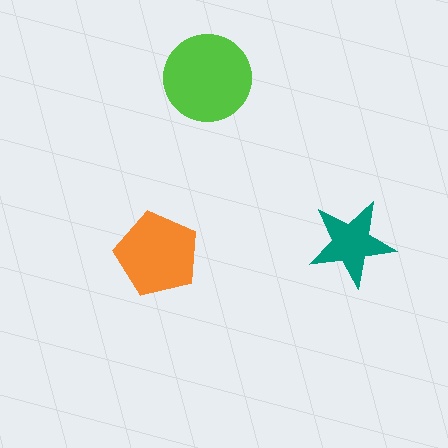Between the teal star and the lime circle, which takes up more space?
The lime circle.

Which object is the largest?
The lime circle.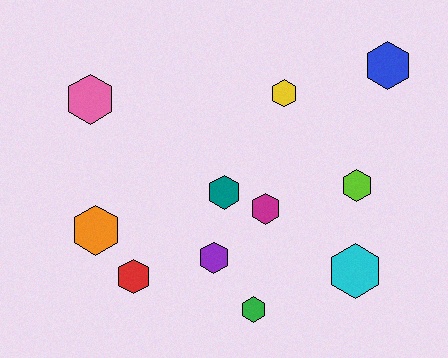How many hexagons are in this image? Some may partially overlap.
There are 11 hexagons.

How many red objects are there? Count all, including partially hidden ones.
There is 1 red object.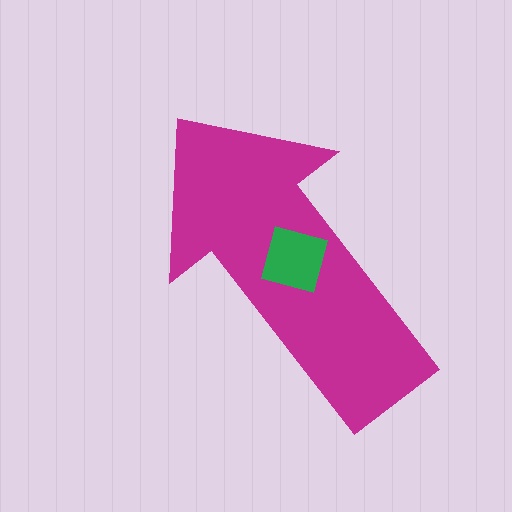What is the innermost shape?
The green diamond.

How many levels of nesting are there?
2.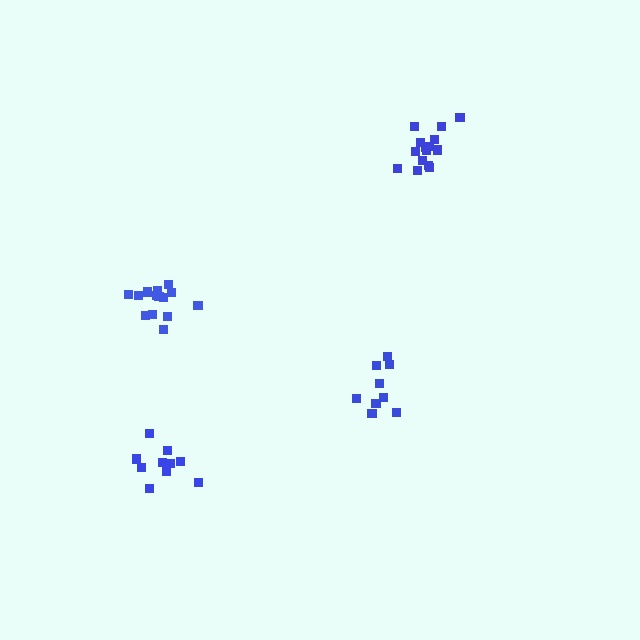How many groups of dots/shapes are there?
There are 4 groups.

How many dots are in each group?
Group 1: 10 dots, Group 2: 9 dots, Group 3: 14 dots, Group 4: 15 dots (48 total).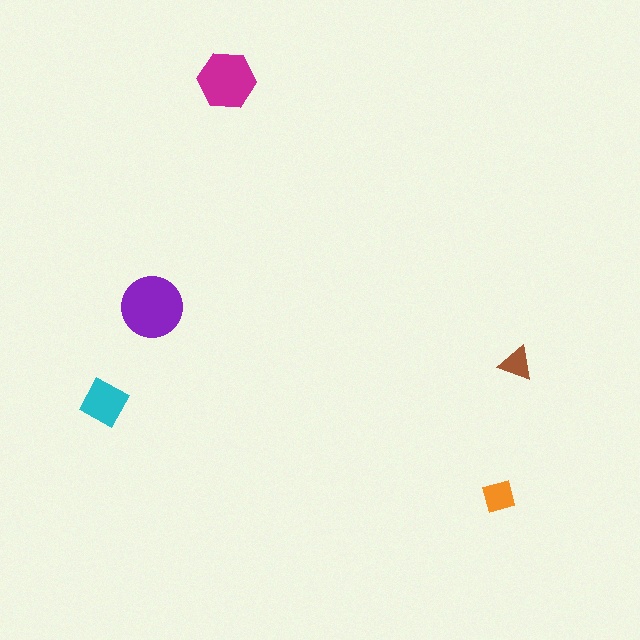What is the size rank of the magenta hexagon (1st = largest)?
2nd.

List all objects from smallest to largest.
The brown triangle, the orange square, the cyan square, the magenta hexagon, the purple circle.